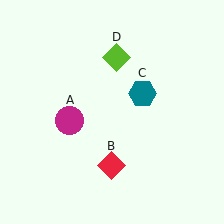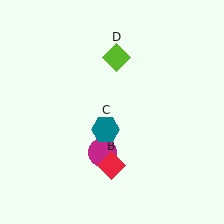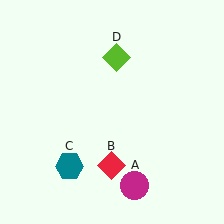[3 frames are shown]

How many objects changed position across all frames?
2 objects changed position: magenta circle (object A), teal hexagon (object C).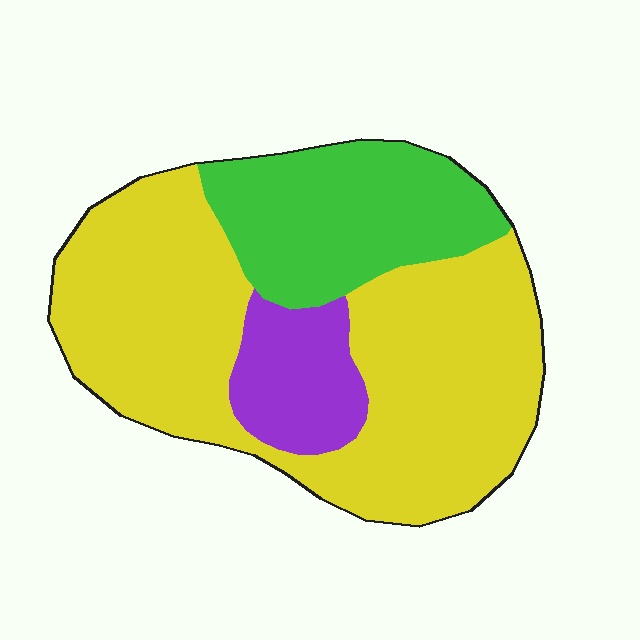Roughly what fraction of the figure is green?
Green takes up between a sixth and a third of the figure.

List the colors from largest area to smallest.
From largest to smallest: yellow, green, purple.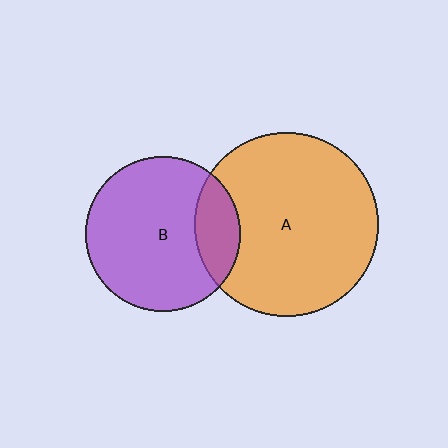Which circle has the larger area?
Circle A (orange).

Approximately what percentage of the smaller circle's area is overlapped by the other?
Approximately 20%.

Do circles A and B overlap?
Yes.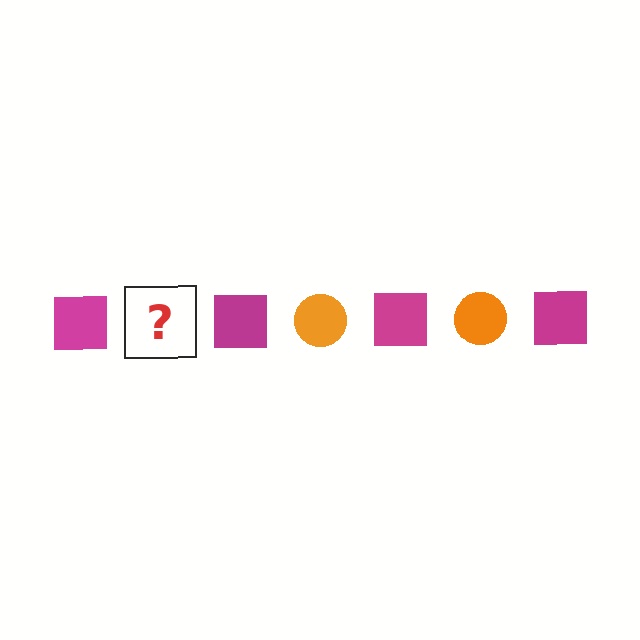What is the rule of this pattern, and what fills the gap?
The rule is that the pattern alternates between magenta square and orange circle. The gap should be filled with an orange circle.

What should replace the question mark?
The question mark should be replaced with an orange circle.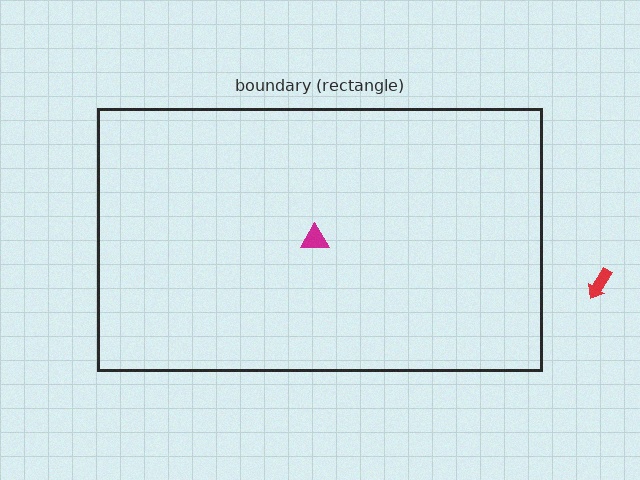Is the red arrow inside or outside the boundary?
Outside.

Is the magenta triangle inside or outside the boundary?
Inside.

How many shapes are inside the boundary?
1 inside, 1 outside.